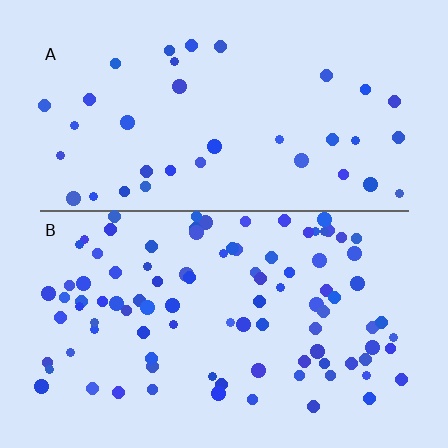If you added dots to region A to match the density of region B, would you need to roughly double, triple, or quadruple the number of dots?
Approximately triple.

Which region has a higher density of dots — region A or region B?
B (the bottom).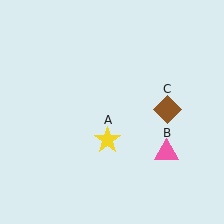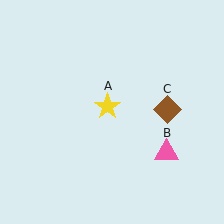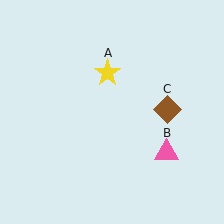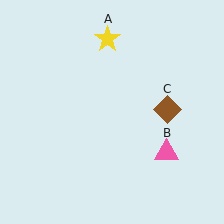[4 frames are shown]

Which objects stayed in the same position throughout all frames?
Pink triangle (object B) and brown diamond (object C) remained stationary.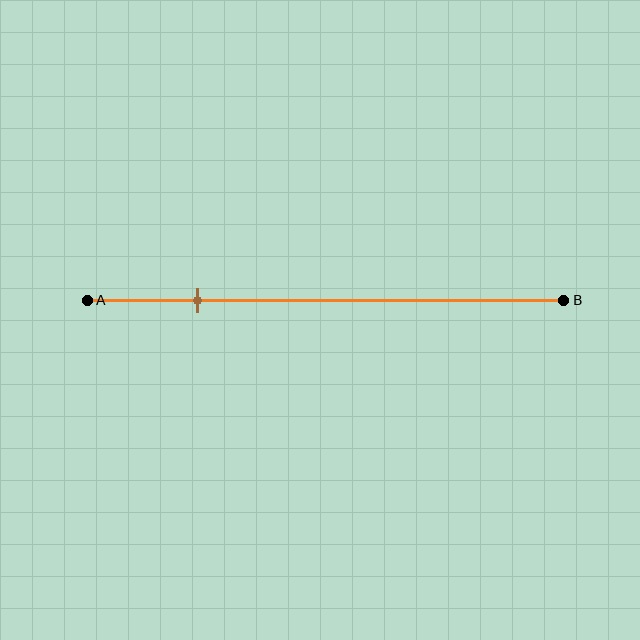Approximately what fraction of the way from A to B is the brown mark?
The brown mark is approximately 25% of the way from A to B.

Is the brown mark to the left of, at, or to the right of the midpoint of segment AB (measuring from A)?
The brown mark is to the left of the midpoint of segment AB.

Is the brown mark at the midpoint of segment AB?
No, the mark is at about 25% from A, not at the 50% midpoint.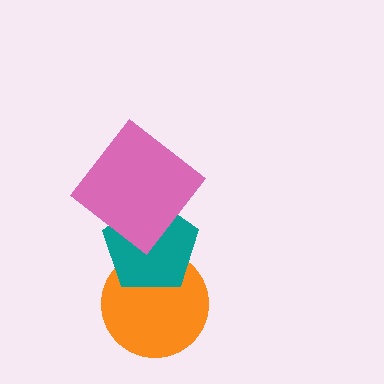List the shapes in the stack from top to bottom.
From top to bottom: the pink diamond, the teal pentagon, the orange circle.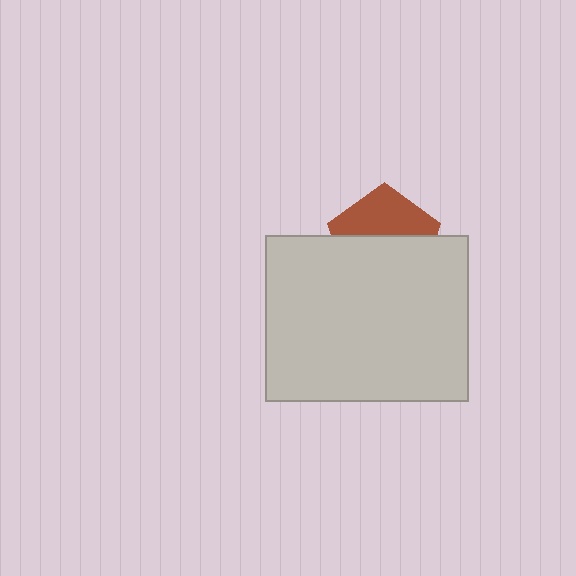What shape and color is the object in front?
The object in front is a light gray rectangle.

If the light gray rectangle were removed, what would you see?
You would see the complete brown pentagon.